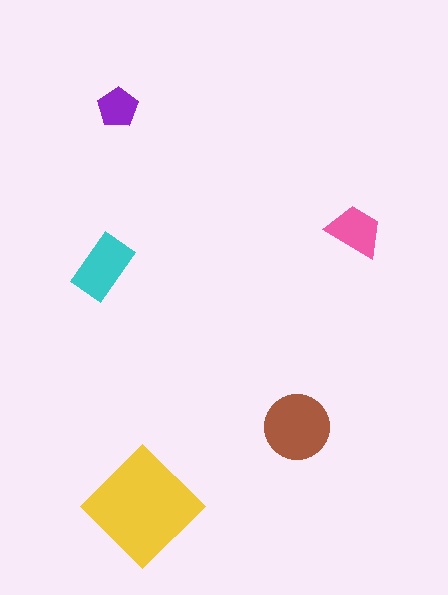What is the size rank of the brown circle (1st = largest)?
2nd.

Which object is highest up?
The purple pentagon is topmost.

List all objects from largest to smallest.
The yellow diamond, the brown circle, the cyan rectangle, the pink trapezoid, the purple pentagon.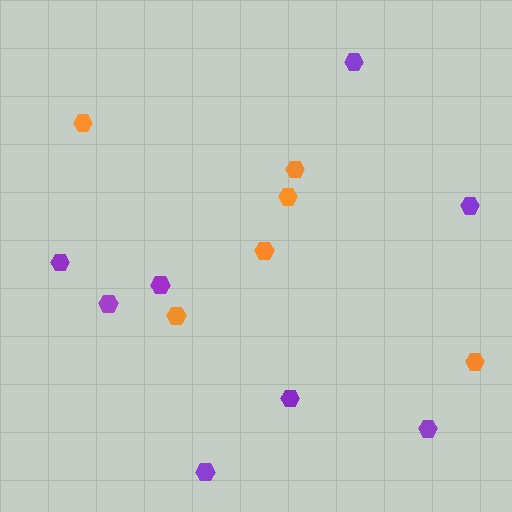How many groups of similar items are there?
There are 2 groups: one group of purple hexagons (8) and one group of orange hexagons (6).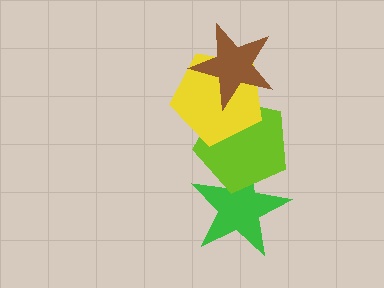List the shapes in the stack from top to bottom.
From top to bottom: the brown star, the yellow pentagon, the lime pentagon, the green star.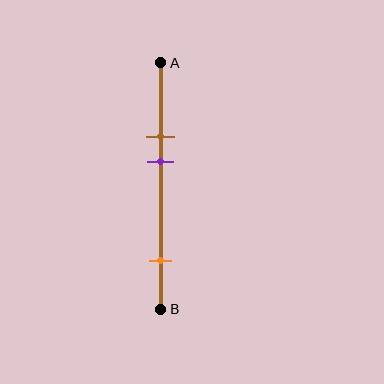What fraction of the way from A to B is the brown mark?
The brown mark is approximately 30% (0.3) of the way from A to B.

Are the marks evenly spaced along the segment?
No, the marks are not evenly spaced.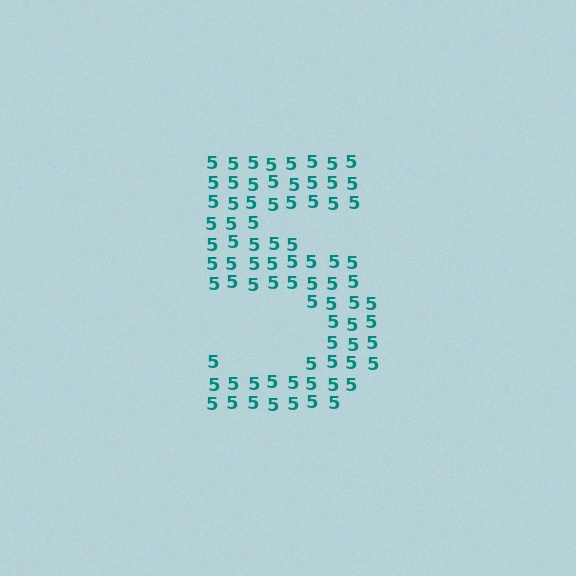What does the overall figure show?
The overall figure shows the digit 5.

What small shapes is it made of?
It is made of small digit 5's.